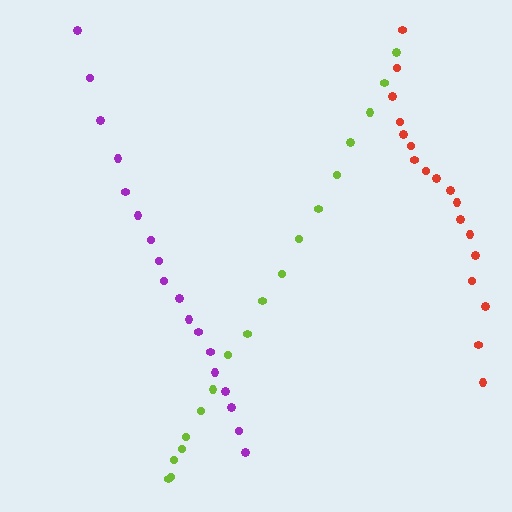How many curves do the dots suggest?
There are 3 distinct paths.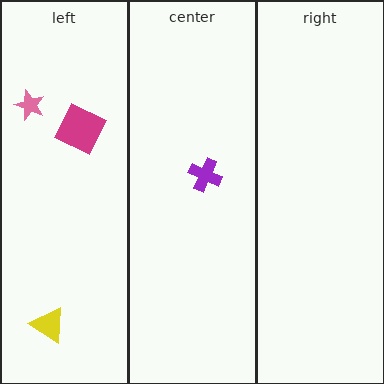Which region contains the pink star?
The left region.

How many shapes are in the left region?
3.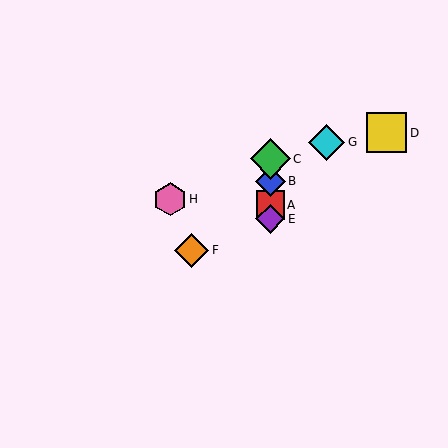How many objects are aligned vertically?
4 objects (A, B, C, E) are aligned vertically.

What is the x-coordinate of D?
Object D is at x≈387.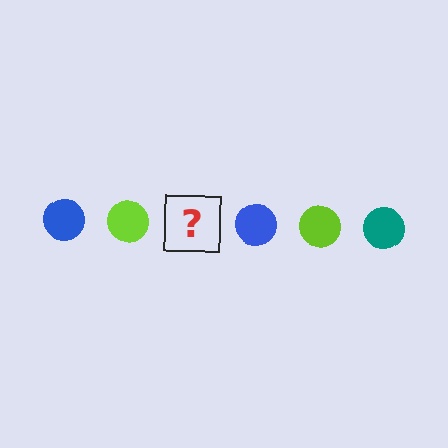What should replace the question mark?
The question mark should be replaced with a teal circle.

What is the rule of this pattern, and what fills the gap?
The rule is that the pattern cycles through blue, lime, teal circles. The gap should be filled with a teal circle.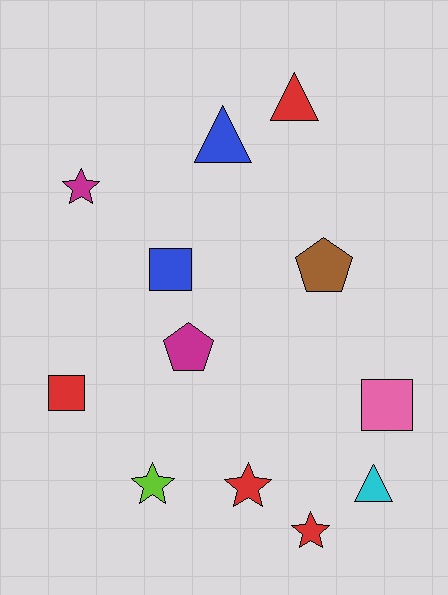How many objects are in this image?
There are 12 objects.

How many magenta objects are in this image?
There are 2 magenta objects.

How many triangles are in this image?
There are 3 triangles.